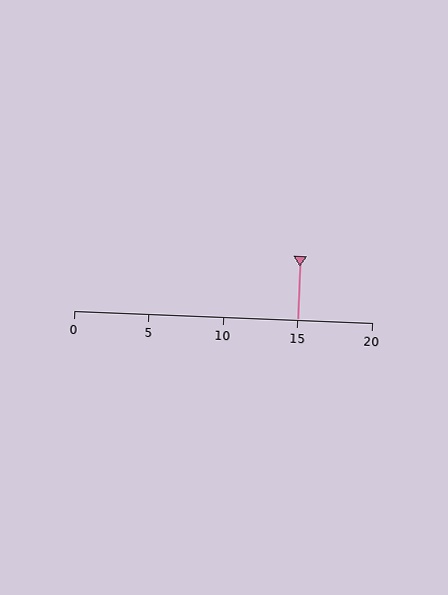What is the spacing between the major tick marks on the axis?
The major ticks are spaced 5 apart.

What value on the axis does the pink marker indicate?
The marker indicates approximately 15.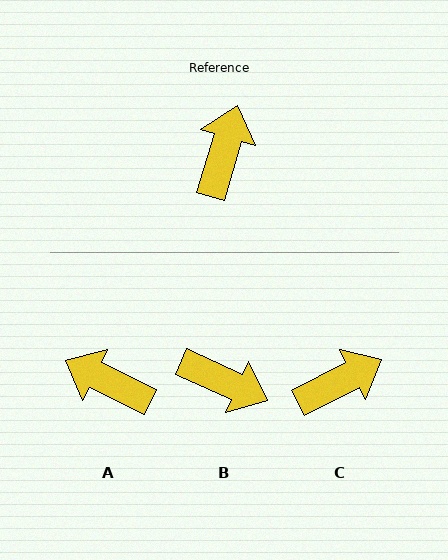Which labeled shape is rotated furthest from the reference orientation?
B, about 97 degrees away.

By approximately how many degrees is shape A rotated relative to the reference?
Approximately 81 degrees counter-clockwise.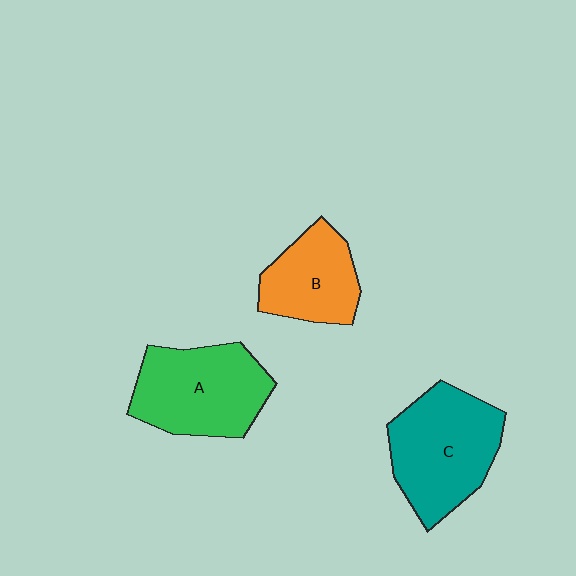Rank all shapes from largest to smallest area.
From largest to smallest: C (teal), A (green), B (orange).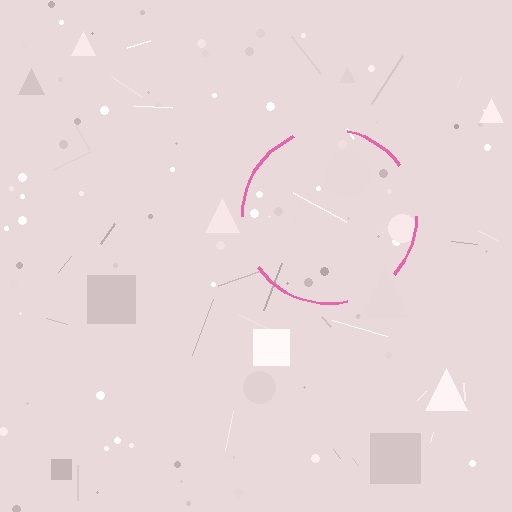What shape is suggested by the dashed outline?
The dashed outline suggests a circle.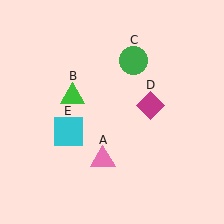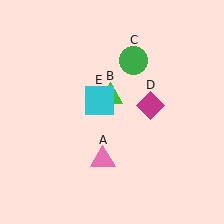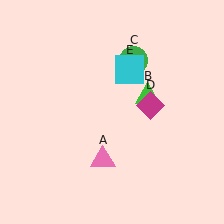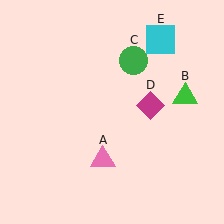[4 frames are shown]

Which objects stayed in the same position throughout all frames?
Pink triangle (object A) and green circle (object C) and magenta diamond (object D) remained stationary.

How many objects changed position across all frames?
2 objects changed position: green triangle (object B), cyan square (object E).